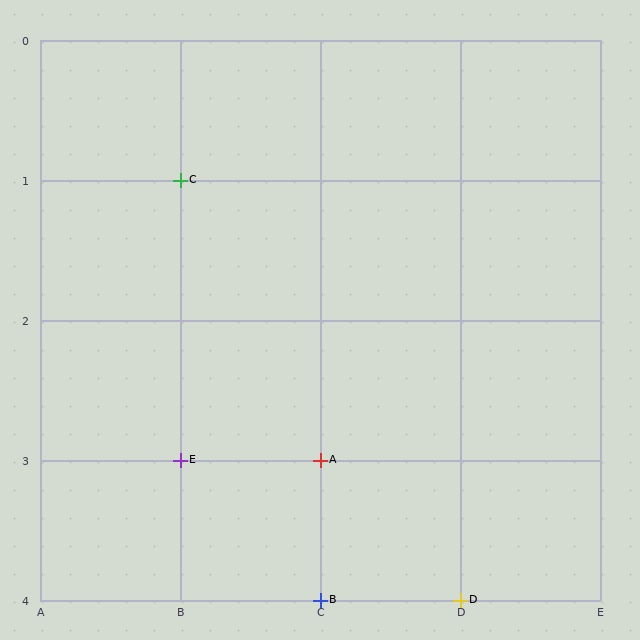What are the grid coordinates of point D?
Point D is at grid coordinates (D, 4).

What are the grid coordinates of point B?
Point B is at grid coordinates (C, 4).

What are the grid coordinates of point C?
Point C is at grid coordinates (B, 1).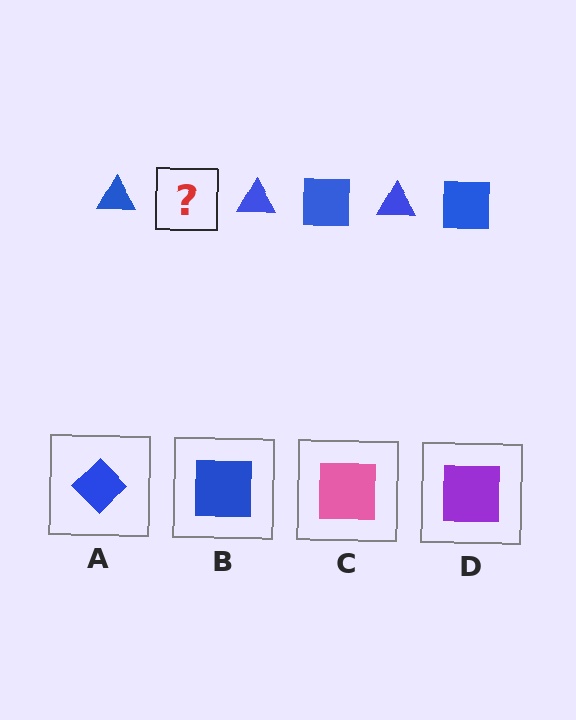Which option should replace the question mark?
Option B.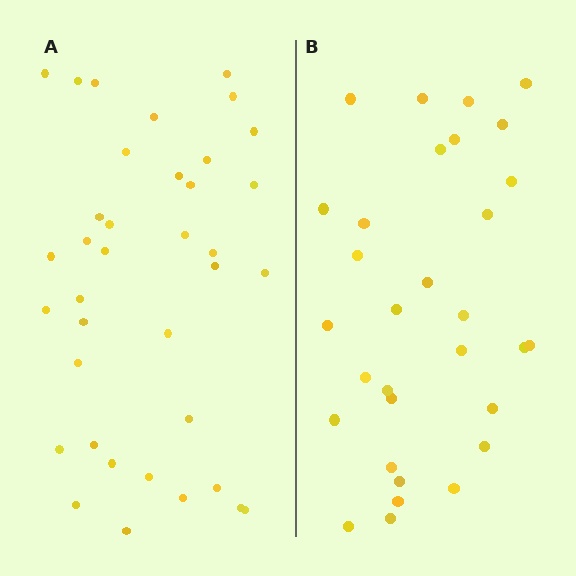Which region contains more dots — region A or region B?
Region A (the left region) has more dots.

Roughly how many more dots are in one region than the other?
Region A has about 6 more dots than region B.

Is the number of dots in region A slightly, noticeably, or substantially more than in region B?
Region A has only slightly more — the two regions are fairly close. The ratio is roughly 1.2 to 1.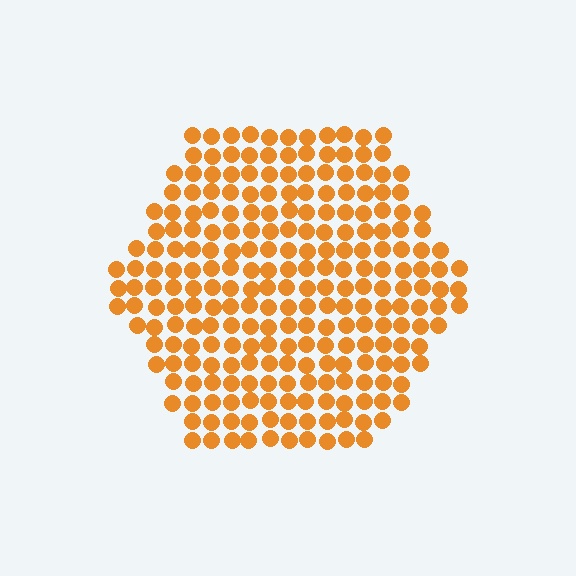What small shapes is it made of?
It is made of small circles.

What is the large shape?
The large shape is a hexagon.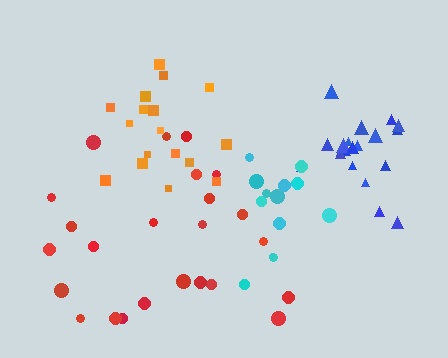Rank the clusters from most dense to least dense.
blue, cyan, orange, red.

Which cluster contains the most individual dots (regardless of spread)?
Red (25).